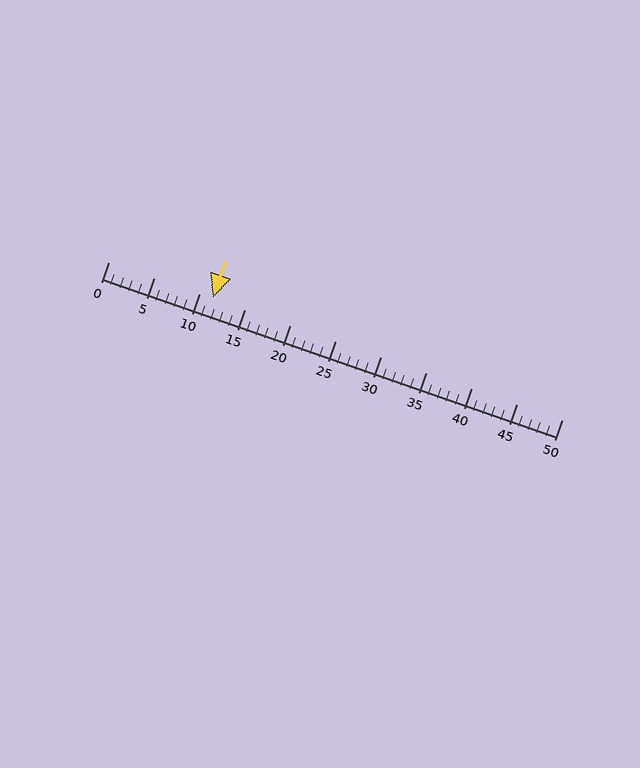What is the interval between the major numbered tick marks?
The major tick marks are spaced 5 units apart.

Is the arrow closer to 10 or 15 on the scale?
The arrow is closer to 10.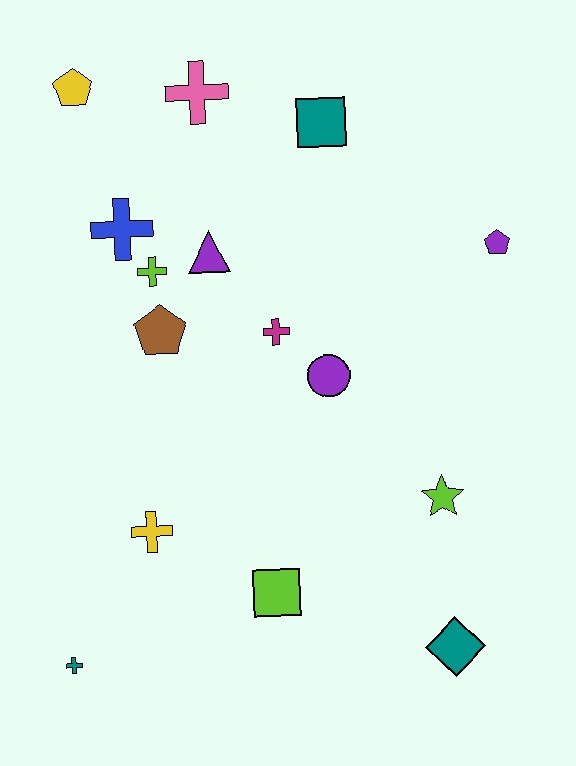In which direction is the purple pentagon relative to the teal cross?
The purple pentagon is to the right of the teal cross.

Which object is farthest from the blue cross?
The teal diamond is farthest from the blue cross.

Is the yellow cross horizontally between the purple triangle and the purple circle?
No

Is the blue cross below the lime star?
No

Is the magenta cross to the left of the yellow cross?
No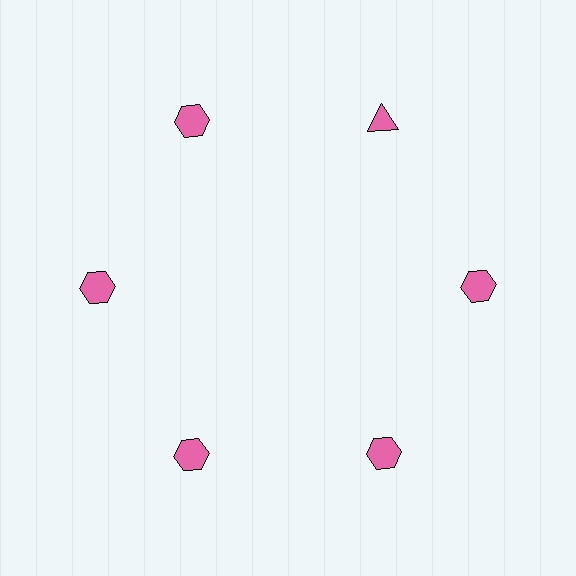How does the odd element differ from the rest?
It has a different shape: triangle instead of hexagon.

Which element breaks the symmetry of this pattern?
The pink triangle at roughly the 1 o'clock position breaks the symmetry. All other shapes are pink hexagons.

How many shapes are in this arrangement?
There are 6 shapes arranged in a ring pattern.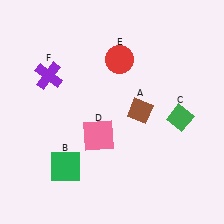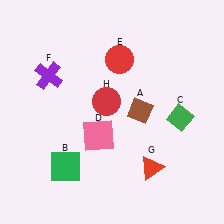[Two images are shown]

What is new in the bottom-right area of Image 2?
A red triangle (G) was added in the bottom-right area of Image 2.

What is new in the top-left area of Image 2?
A red circle (H) was added in the top-left area of Image 2.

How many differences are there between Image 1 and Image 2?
There are 2 differences between the two images.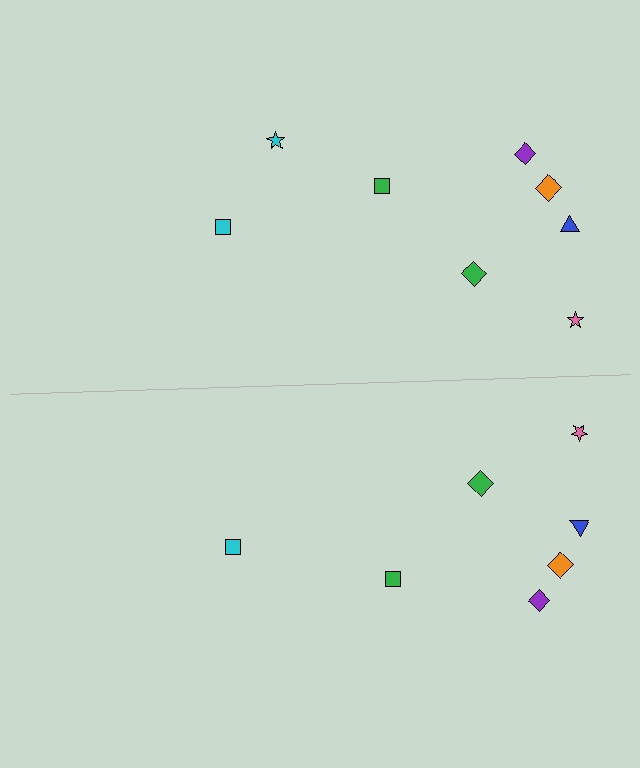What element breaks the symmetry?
A cyan star is missing from the bottom side.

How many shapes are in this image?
There are 15 shapes in this image.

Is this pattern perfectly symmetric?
No, the pattern is not perfectly symmetric. A cyan star is missing from the bottom side.